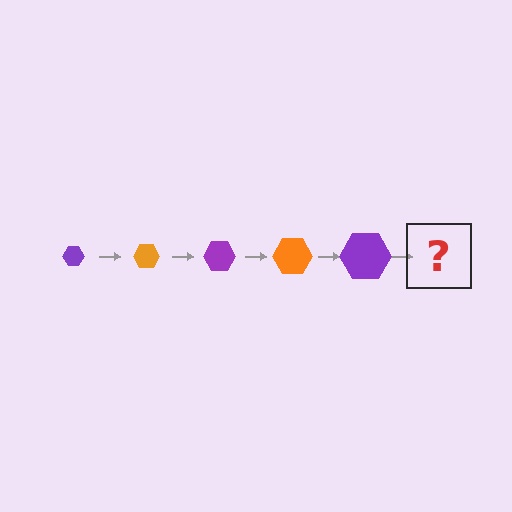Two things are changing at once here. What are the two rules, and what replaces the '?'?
The two rules are that the hexagon grows larger each step and the color cycles through purple and orange. The '?' should be an orange hexagon, larger than the previous one.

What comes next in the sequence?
The next element should be an orange hexagon, larger than the previous one.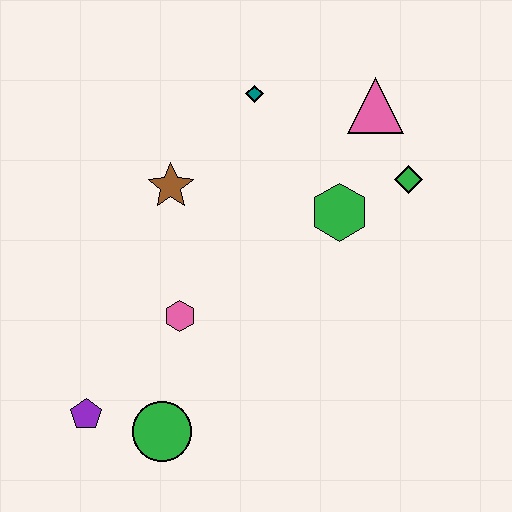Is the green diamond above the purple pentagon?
Yes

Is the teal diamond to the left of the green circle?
No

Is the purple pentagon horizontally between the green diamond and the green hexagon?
No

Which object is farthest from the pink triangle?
The purple pentagon is farthest from the pink triangle.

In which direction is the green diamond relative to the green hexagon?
The green diamond is to the right of the green hexagon.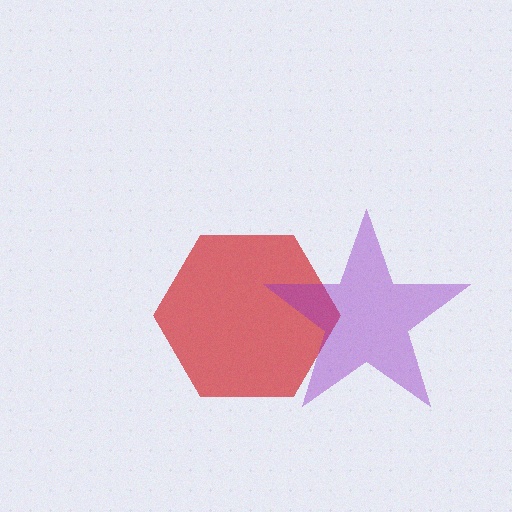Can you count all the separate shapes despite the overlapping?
Yes, there are 2 separate shapes.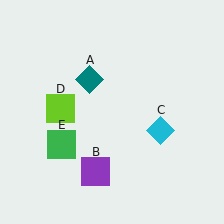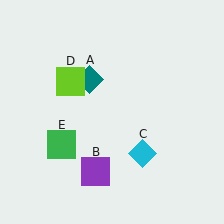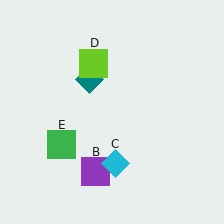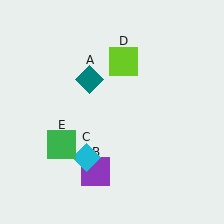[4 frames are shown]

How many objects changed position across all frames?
2 objects changed position: cyan diamond (object C), lime square (object D).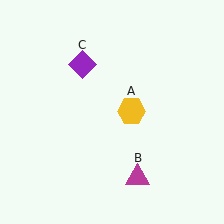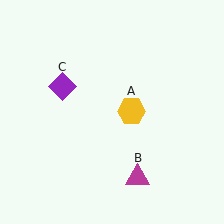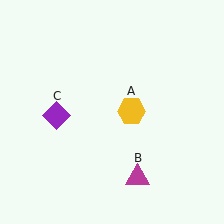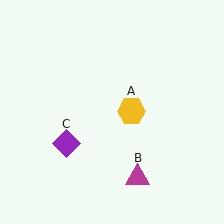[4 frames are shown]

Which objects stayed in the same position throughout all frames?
Yellow hexagon (object A) and magenta triangle (object B) remained stationary.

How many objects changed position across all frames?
1 object changed position: purple diamond (object C).